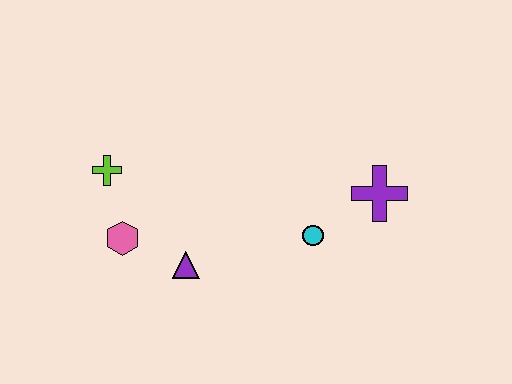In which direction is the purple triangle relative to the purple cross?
The purple triangle is to the left of the purple cross.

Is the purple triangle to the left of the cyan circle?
Yes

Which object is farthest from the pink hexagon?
The purple cross is farthest from the pink hexagon.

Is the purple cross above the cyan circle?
Yes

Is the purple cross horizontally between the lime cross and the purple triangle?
No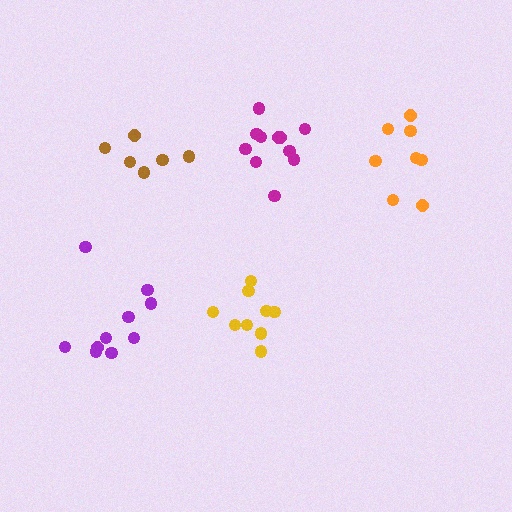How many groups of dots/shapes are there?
There are 5 groups.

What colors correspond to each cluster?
The clusters are colored: orange, purple, magenta, yellow, brown.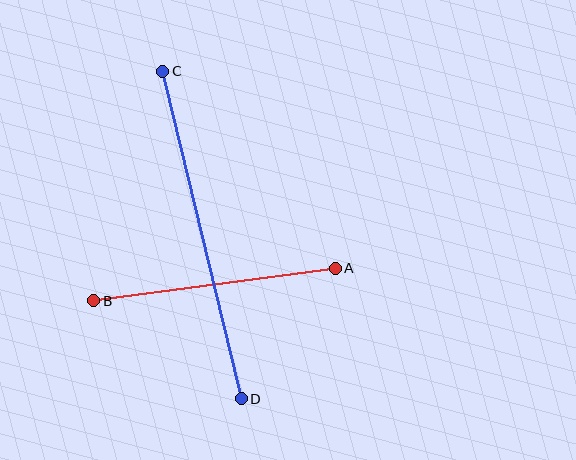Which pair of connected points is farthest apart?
Points C and D are farthest apart.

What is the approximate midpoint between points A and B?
The midpoint is at approximately (215, 284) pixels.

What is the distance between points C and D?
The distance is approximately 337 pixels.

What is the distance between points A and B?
The distance is approximately 244 pixels.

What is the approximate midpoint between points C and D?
The midpoint is at approximately (202, 235) pixels.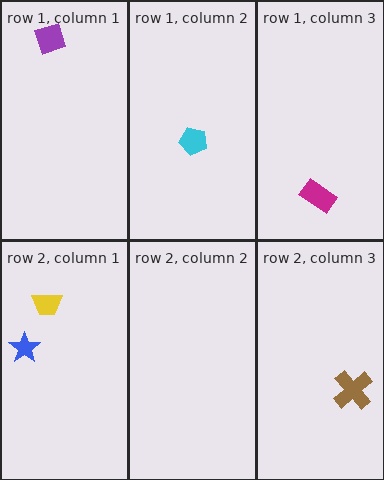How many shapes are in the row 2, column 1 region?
2.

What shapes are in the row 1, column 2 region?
The cyan pentagon.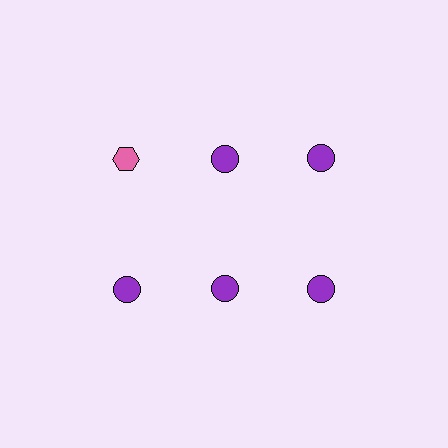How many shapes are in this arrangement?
There are 6 shapes arranged in a grid pattern.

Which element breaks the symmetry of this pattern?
The pink hexagon in the top row, leftmost column breaks the symmetry. All other shapes are purple circles.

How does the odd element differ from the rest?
It differs in both color (pink instead of purple) and shape (hexagon instead of circle).